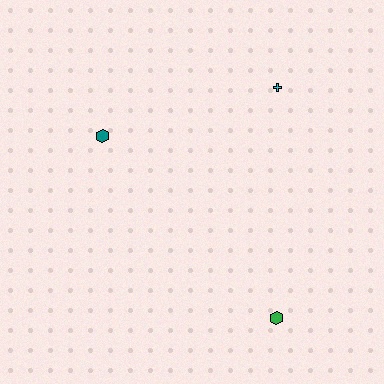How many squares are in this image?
There are no squares.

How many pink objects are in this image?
There are no pink objects.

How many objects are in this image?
There are 3 objects.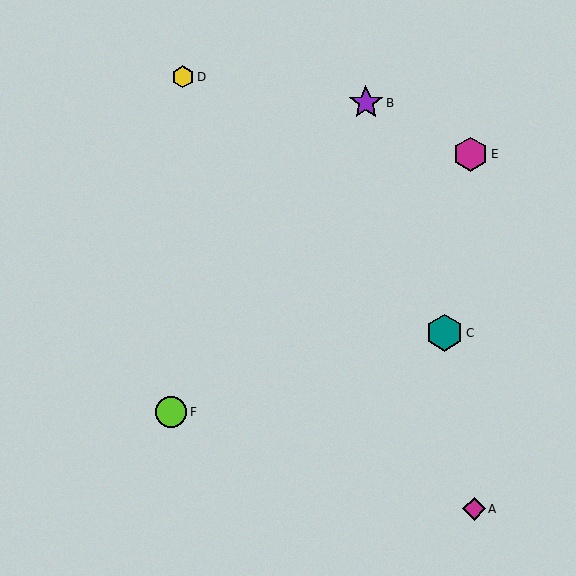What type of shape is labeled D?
Shape D is a yellow hexagon.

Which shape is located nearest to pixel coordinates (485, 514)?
The magenta diamond (labeled A) at (474, 509) is nearest to that location.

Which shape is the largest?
The teal hexagon (labeled C) is the largest.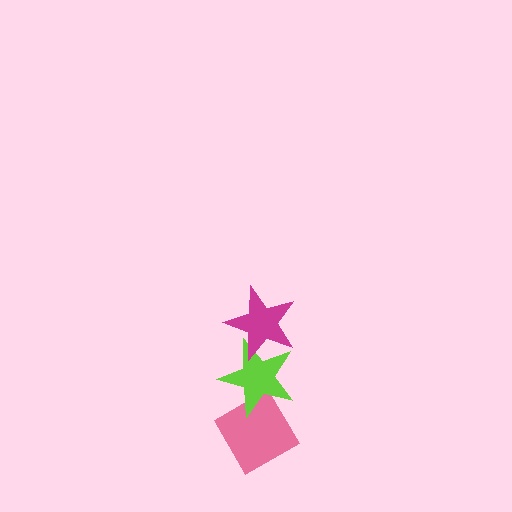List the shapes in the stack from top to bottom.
From top to bottom: the magenta star, the lime star, the pink diamond.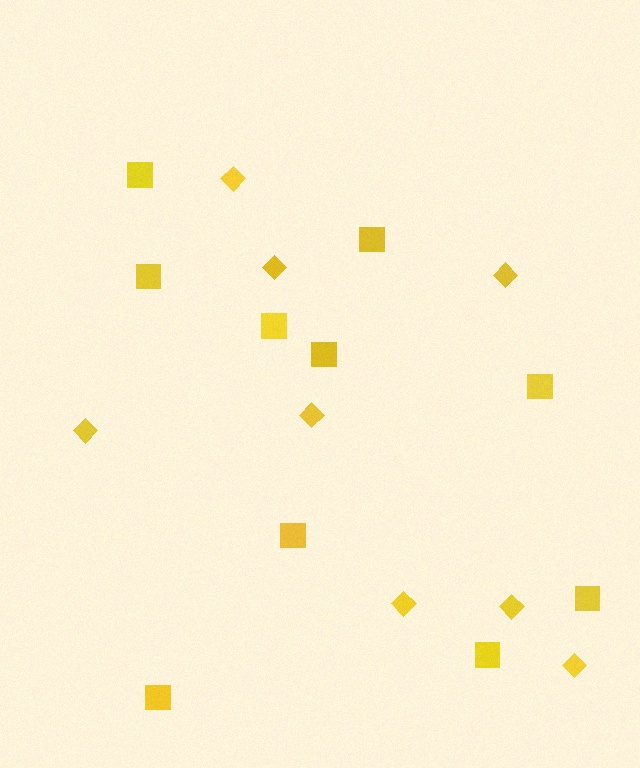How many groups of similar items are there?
There are 2 groups: one group of diamonds (8) and one group of squares (10).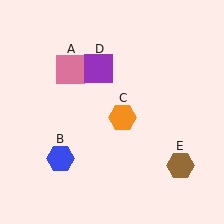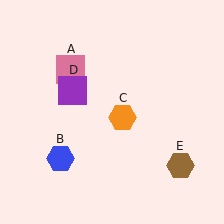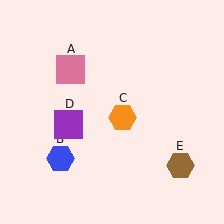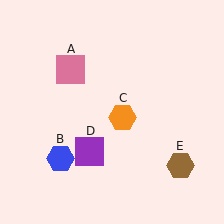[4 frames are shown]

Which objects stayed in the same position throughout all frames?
Pink square (object A) and blue hexagon (object B) and orange hexagon (object C) and brown hexagon (object E) remained stationary.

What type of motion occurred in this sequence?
The purple square (object D) rotated counterclockwise around the center of the scene.